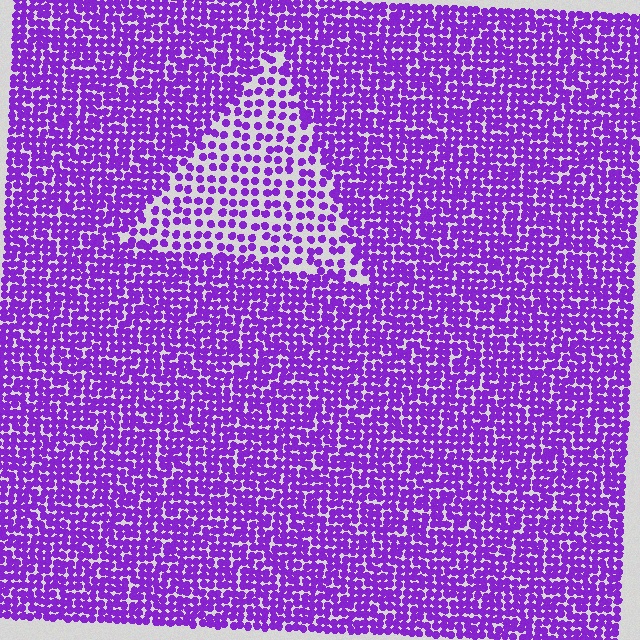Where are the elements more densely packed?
The elements are more densely packed outside the triangle boundary.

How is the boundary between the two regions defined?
The boundary is defined by a change in element density (approximately 2.0x ratio). All elements are the same color, size, and shape.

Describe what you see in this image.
The image contains small purple elements arranged at two different densities. A triangle-shaped region is visible where the elements are less densely packed than the surrounding area.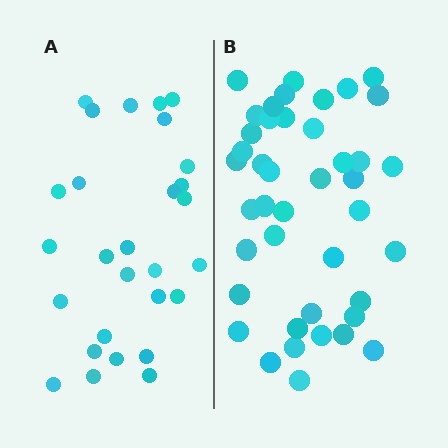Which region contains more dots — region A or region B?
Region B (the right region) has more dots.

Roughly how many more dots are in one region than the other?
Region B has approximately 15 more dots than region A.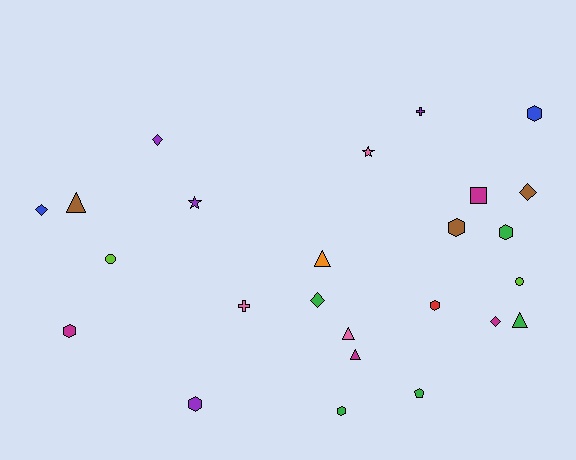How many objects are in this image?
There are 25 objects.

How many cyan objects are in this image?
There are no cyan objects.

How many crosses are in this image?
There are 2 crosses.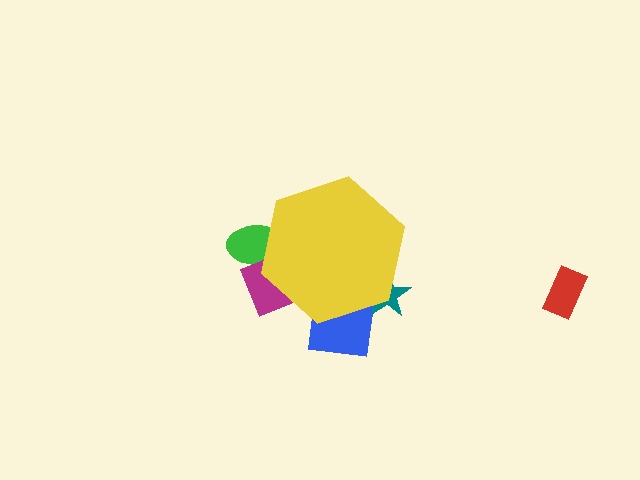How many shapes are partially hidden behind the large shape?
4 shapes are partially hidden.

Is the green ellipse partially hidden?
Yes, the green ellipse is partially hidden behind the yellow hexagon.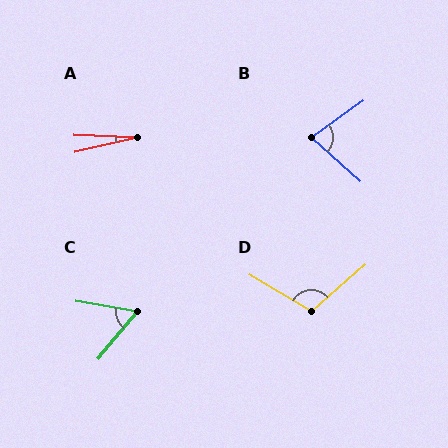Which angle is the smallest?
A, at approximately 15 degrees.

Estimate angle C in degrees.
Approximately 60 degrees.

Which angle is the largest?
D, at approximately 108 degrees.